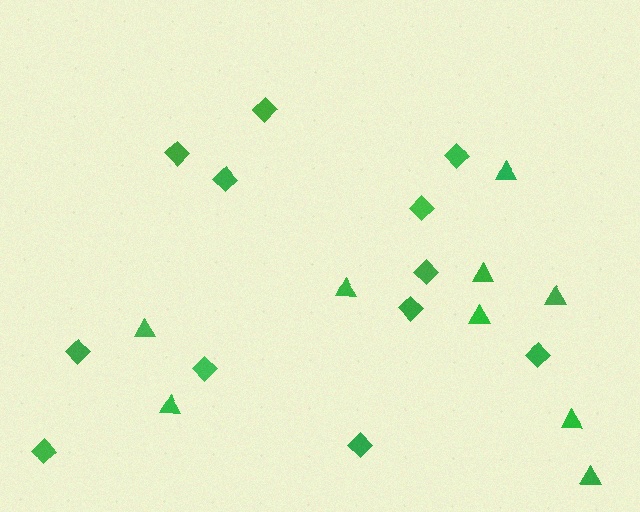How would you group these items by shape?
There are 2 groups: one group of diamonds (12) and one group of triangles (9).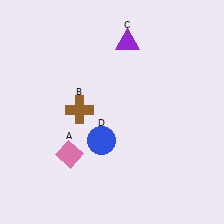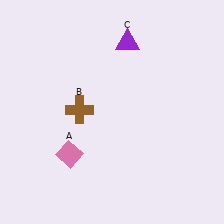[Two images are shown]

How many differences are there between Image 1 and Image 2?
There is 1 difference between the two images.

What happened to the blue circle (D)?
The blue circle (D) was removed in Image 2. It was in the bottom-left area of Image 1.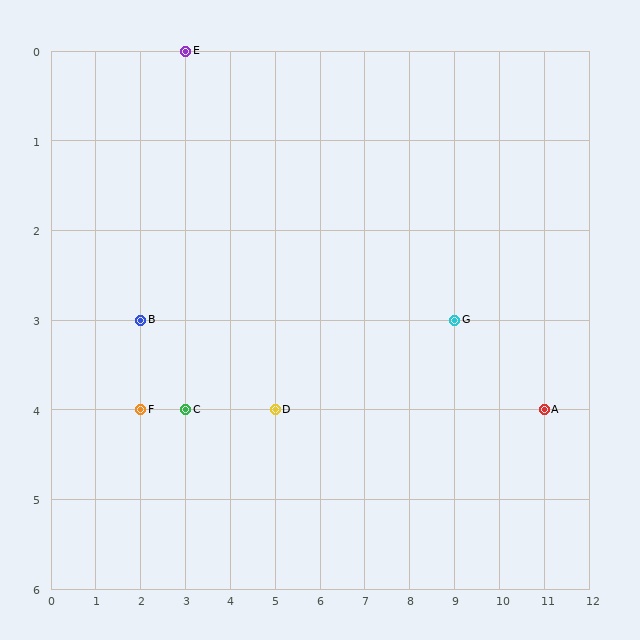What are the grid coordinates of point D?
Point D is at grid coordinates (5, 4).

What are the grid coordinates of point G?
Point G is at grid coordinates (9, 3).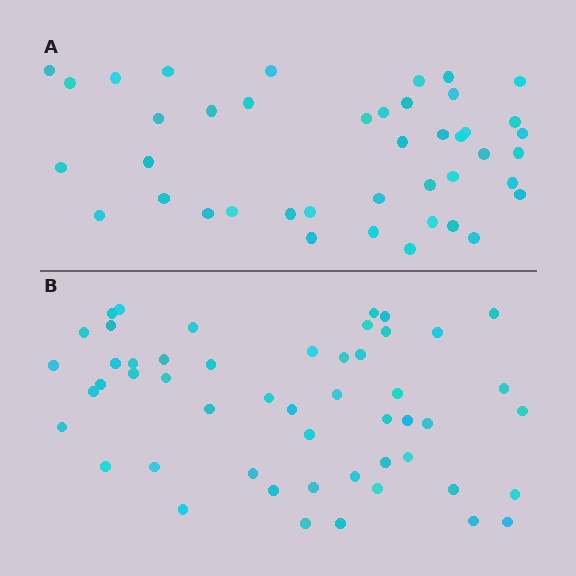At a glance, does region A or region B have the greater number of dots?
Region B (the bottom region) has more dots.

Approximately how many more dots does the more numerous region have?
Region B has roughly 8 or so more dots than region A.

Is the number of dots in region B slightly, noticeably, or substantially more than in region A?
Region B has only slightly more — the two regions are fairly close. The ratio is roughly 1.2 to 1.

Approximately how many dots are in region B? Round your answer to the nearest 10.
About 50 dots. (The exact count is 51, which rounds to 50.)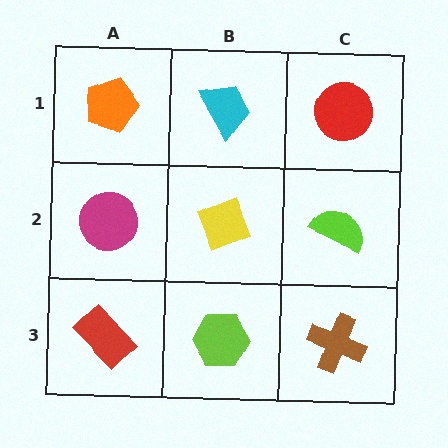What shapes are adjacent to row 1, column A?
A magenta circle (row 2, column A), a cyan trapezoid (row 1, column B).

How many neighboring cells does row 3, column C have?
2.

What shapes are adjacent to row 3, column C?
A lime semicircle (row 2, column C), a lime hexagon (row 3, column B).